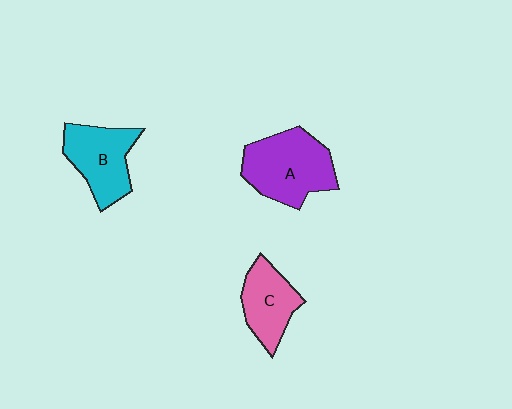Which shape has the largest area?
Shape A (purple).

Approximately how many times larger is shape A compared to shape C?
Approximately 1.5 times.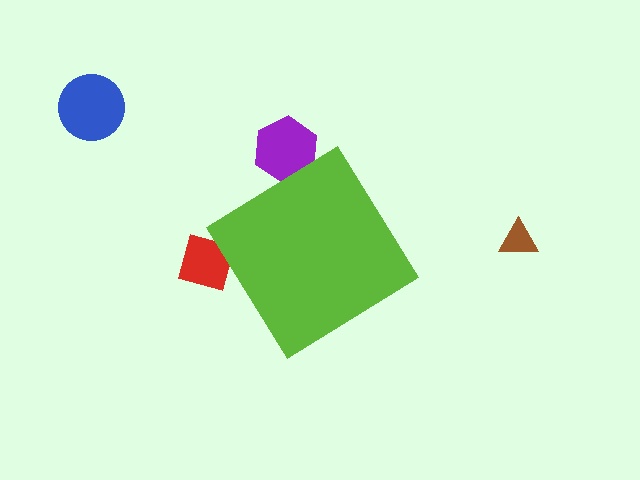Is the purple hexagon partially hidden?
Yes, the purple hexagon is partially hidden behind the lime diamond.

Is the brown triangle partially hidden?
No, the brown triangle is fully visible.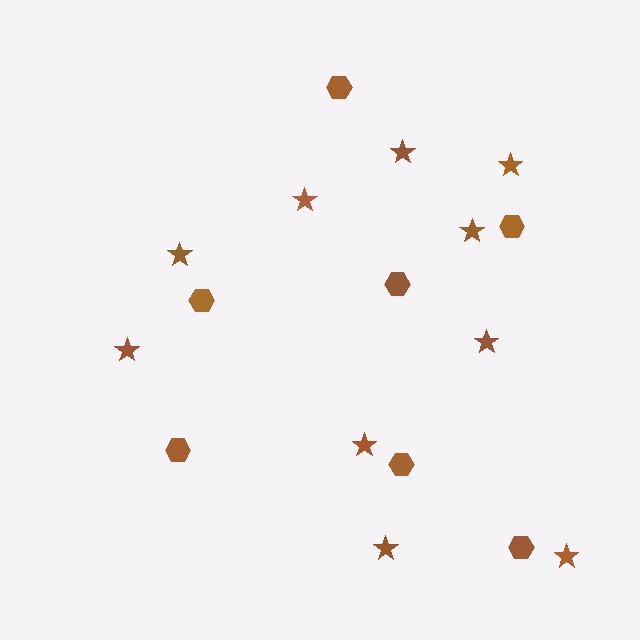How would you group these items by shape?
There are 2 groups: one group of hexagons (7) and one group of stars (10).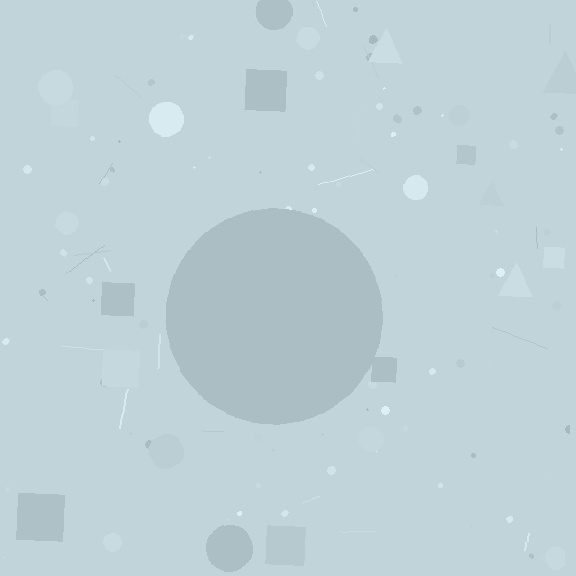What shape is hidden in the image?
A circle is hidden in the image.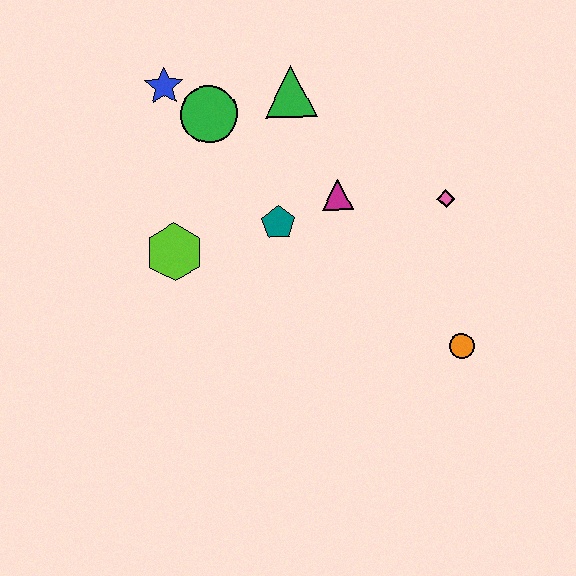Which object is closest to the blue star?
The green circle is closest to the blue star.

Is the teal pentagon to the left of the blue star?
No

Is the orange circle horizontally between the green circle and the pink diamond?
No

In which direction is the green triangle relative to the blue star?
The green triangle is to the right of the blue star.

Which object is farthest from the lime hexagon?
The orange circle is farthest from the lime hexagon.